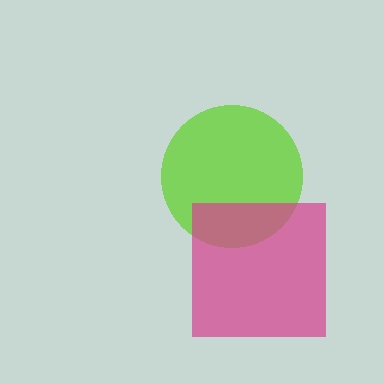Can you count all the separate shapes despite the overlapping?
Yes, there are 2 separate shapes.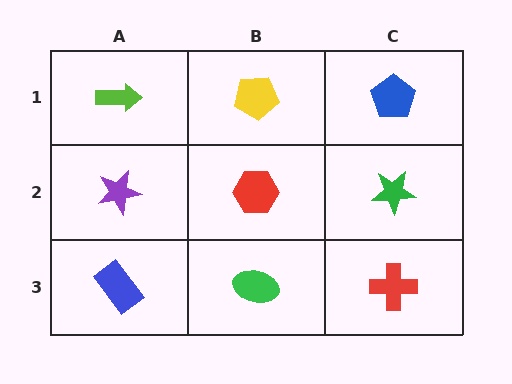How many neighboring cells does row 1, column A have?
2.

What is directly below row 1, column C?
A green star.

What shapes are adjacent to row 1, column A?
A purple star (row 2, column A), a yellow pentagon (row 1, column B).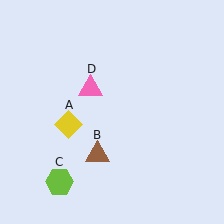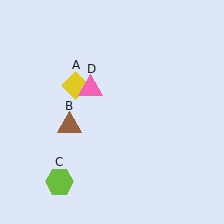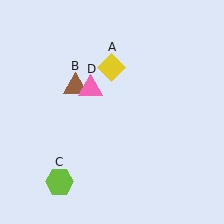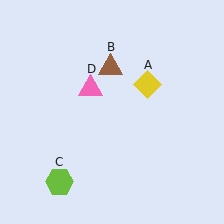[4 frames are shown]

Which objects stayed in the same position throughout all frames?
Lime hexagon (object C) and pink triangle (object D) remained stationary.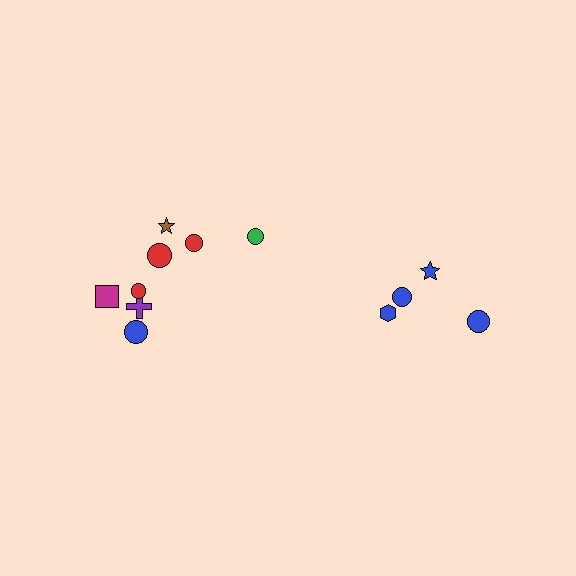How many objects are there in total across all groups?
There are 12 objects.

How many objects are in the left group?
There are 8 objects.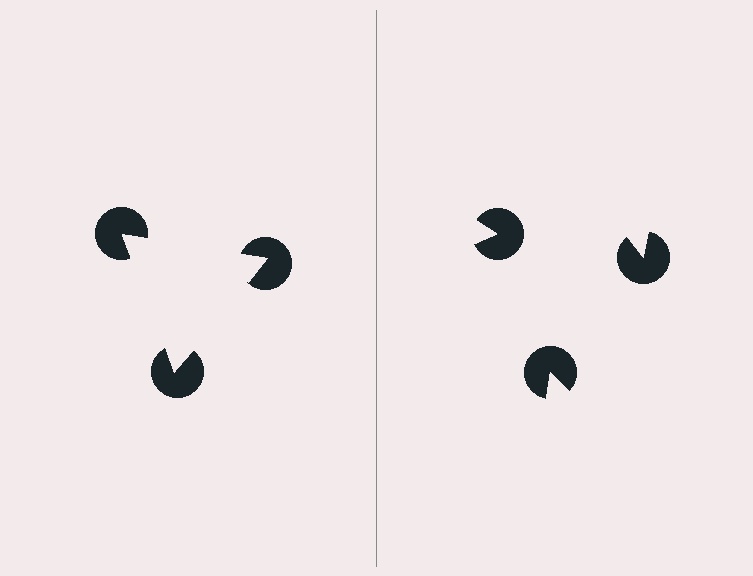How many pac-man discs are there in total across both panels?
6 — 3 on each side.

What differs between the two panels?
The pac-man discs are positioned identically on both sides; only the wedge orientations differ. On the left they align to a triangle; on the right they are misaligned.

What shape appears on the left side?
An illusory triangle.